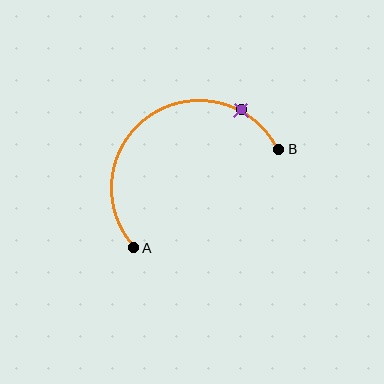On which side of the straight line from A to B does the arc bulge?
The arc bulges above and to the left of the straight line connecting A and B.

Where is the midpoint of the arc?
The arc midpoint is the point on the curve farthest from the straight line joining A and B. It sits above and to the left of that line.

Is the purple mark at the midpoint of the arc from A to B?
No. The purple mark lies on the arc but is closer to endpoint B. The arc midpoint would be at the point on the curve equidistant along the arc from both A and B.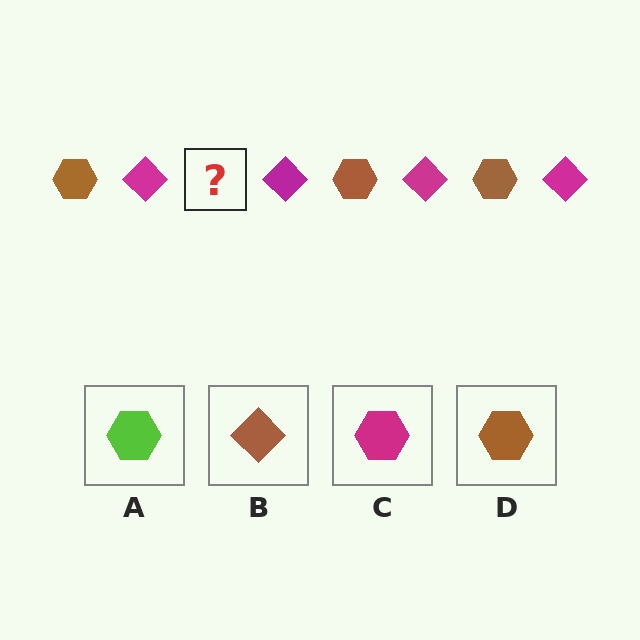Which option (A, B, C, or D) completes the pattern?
D.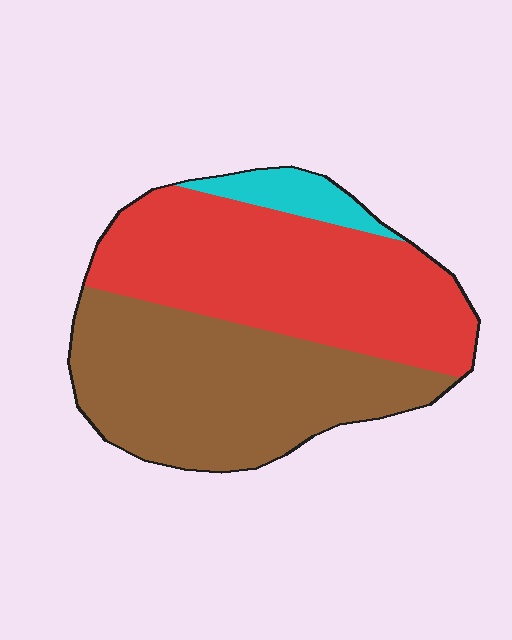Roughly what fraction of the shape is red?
Red takes up between a quarter and a half of the shape.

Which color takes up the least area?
Cyan, at roughly 5%.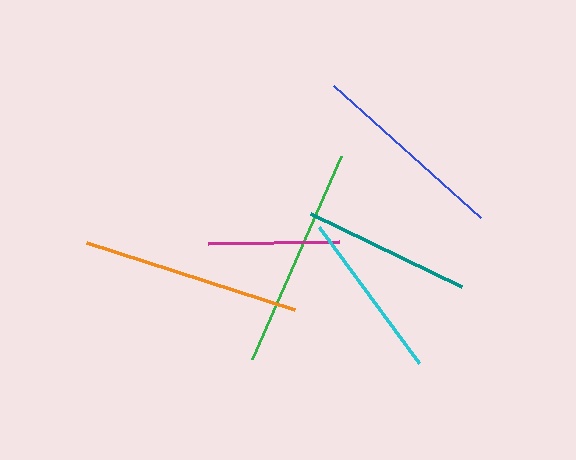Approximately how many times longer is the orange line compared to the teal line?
The orange line is approximately 1.3 times the length of the teal line.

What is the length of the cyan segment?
The cyan segment is approximately 169 pixels long.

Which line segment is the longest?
The green line is the longest at approximately 221 pixels.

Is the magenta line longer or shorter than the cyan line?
The cyan line is longer than the magenta line.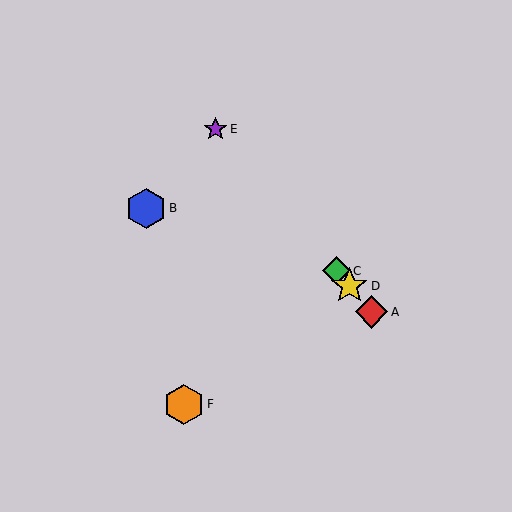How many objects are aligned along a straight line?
4 objects (A, C, D, E) are aligned along a straight line.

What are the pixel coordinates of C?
Object C is at (336, 271).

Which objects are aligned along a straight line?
Objects A, C, D, E are aligned along a straight line.